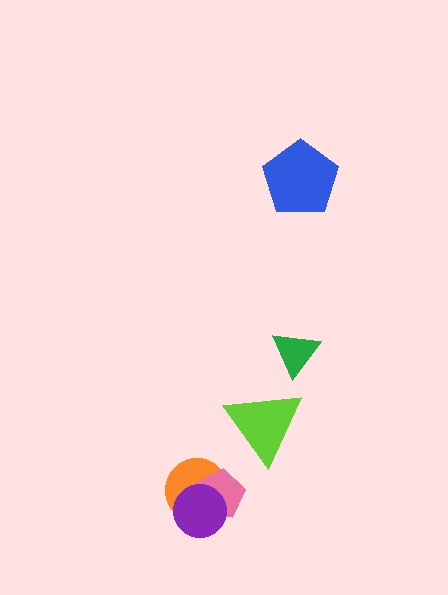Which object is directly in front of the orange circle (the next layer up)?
The pink pentagon is directly in front of the orange circle.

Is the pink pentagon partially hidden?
Yes, it is partially covered by another shape.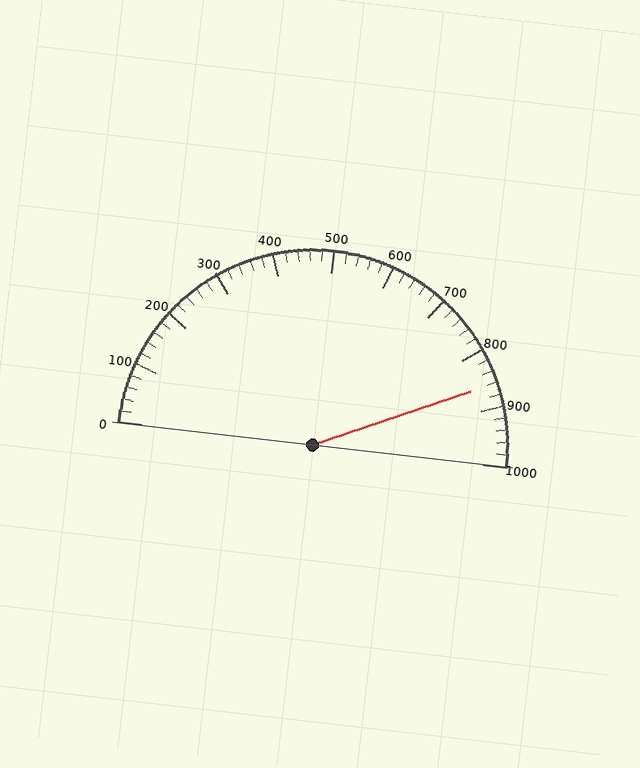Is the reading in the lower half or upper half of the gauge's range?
The reading is in the upper half of the range (0 to 1000).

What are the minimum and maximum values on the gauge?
The gauge ranges from 0 to 1000.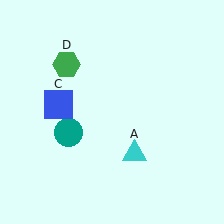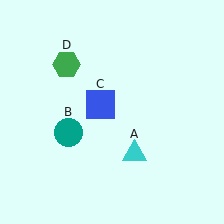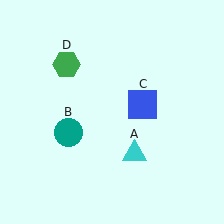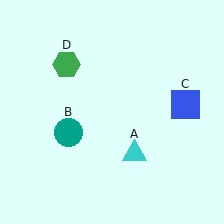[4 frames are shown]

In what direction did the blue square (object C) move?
The blue square (object C) moved right.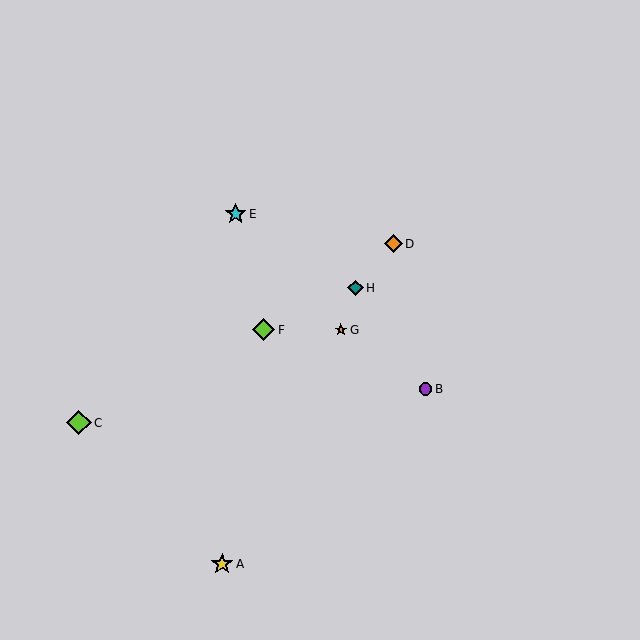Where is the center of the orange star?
The center of the orange star is at (341, 330).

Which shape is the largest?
The lime diamond (labeled C) is the largest.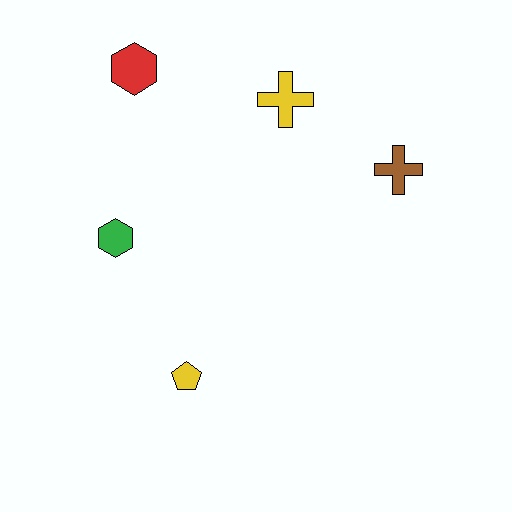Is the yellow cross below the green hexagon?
No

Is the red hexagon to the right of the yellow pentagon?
No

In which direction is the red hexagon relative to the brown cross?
The red hexagon is to the left of the brown cross.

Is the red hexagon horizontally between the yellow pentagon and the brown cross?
No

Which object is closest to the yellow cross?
The brown cross is closest to the yellow cross.